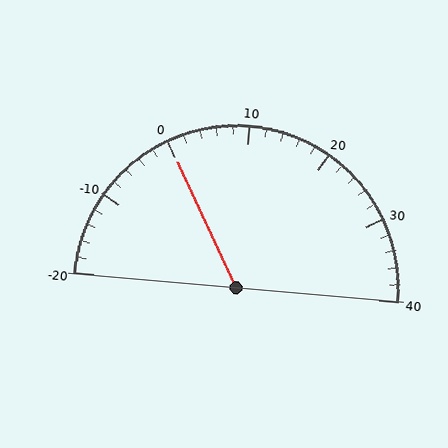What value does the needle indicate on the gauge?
The needle indicates approximately 0.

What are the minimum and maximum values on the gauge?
The gauge ranges from -20 to 40.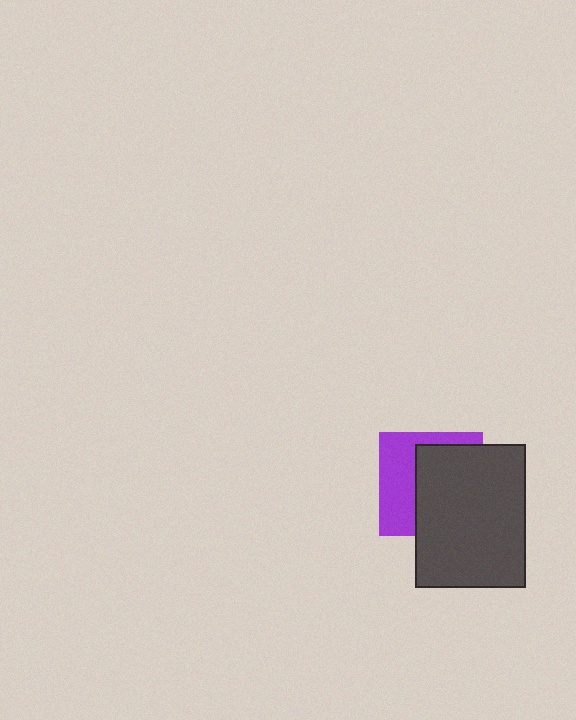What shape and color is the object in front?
The object in front is a dark gray rectangle.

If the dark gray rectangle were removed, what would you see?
You would see the complete purple square.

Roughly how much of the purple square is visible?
A small part of it is visible (roughly 42%).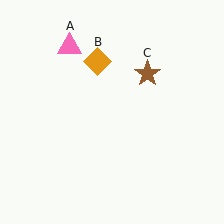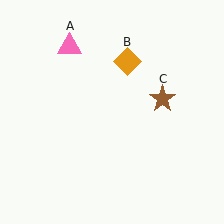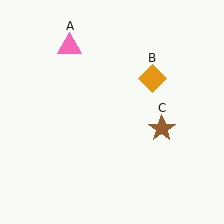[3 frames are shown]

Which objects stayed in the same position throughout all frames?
Pink triangle (object A) remained stationary.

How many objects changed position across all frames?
2 objects changed position: orange diamond (object B), brown star (object C).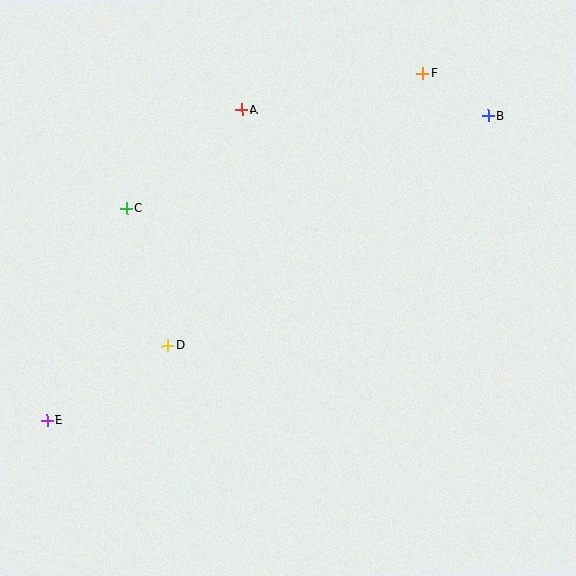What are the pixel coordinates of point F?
Point F is at (423, 73).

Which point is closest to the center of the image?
Point D at (168, 346) is closest to the center.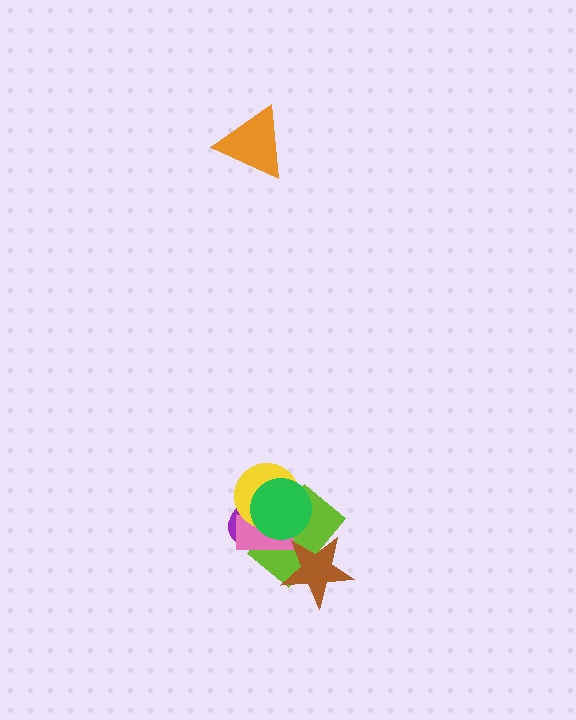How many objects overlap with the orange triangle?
0 objects overlap with the orange triangle.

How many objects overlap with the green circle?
4 objects overlap with the green circle.